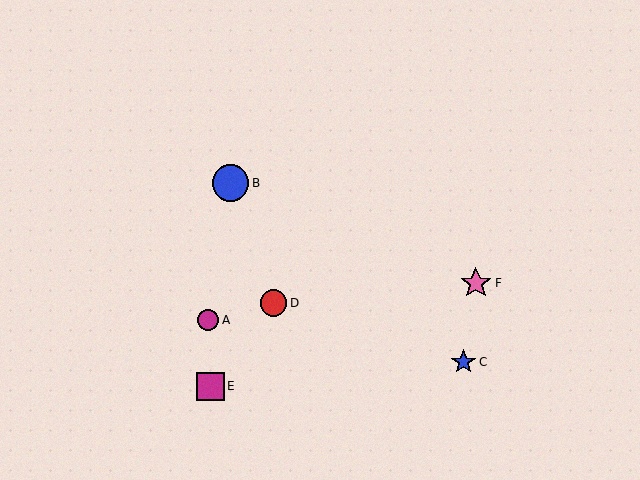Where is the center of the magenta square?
The center of the magenta square is at (210, 386).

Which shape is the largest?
The blue circle (labeled B) is the largest.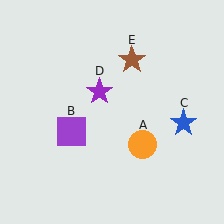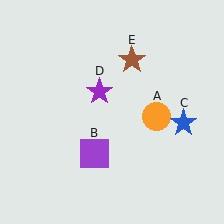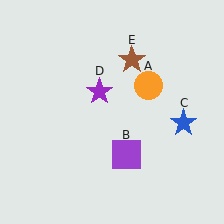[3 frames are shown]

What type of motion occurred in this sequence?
The orange circle (object A), purple square (object B) rotated counterclockwise around the center of the scene.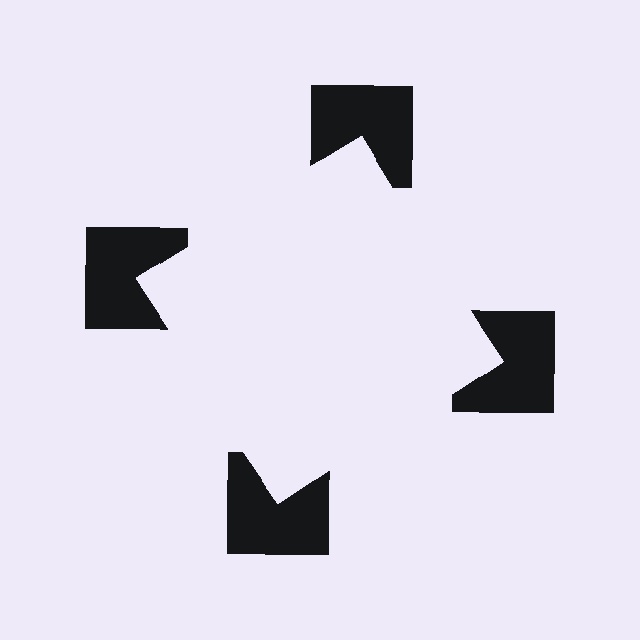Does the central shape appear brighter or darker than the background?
It typically appears slightly brighter than the background, even though no actual brightness change is drawn.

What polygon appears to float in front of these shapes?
An illusory square — its edges are inferred from the aligned wedge cuts in the notched squares, not physically drawn.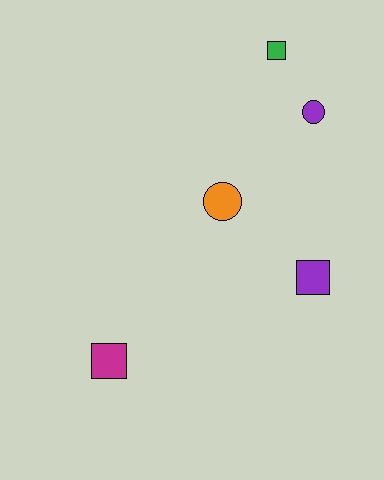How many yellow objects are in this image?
There are no yellow objects.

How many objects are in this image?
There are 5 objects.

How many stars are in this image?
There are no stars.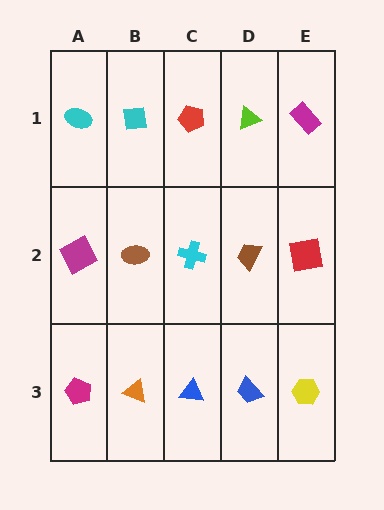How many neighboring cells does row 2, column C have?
4.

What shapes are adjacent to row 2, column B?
A cyan square (row 1, column B), an orange triangle (row 3, column B), a magenta square (row 2, column A), a cyan cross (row 2, column C).